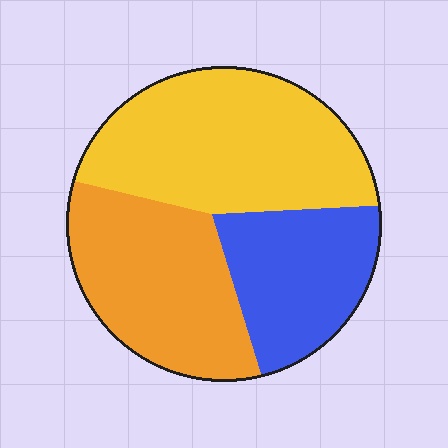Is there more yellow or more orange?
Yellow.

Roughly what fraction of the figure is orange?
Orange takes up about one third (1/3) of the figure.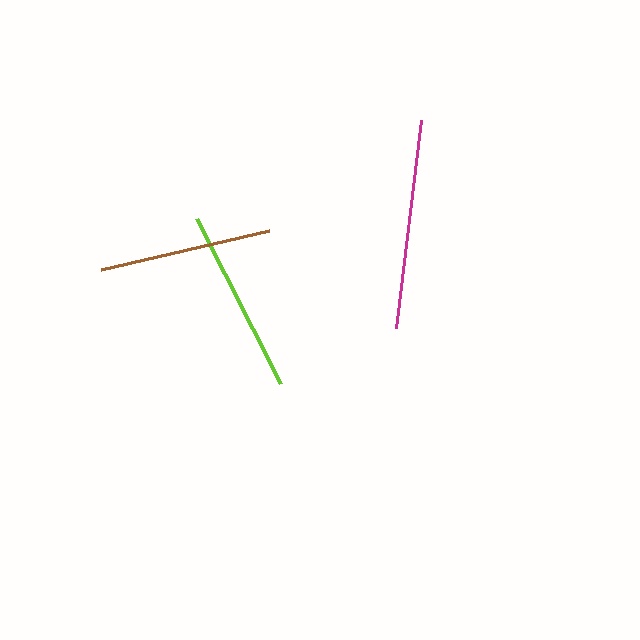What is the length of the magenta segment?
The magenta segment is approximately 209 pixels long.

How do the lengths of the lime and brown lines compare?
The lime and brown lines are approximately the same length.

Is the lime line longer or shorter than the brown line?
The lime line is longer than the brown line.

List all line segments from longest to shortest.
From longest to shortest: magenta, lime, brown.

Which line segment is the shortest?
The brown line is the shortest at approximately 172 pixels.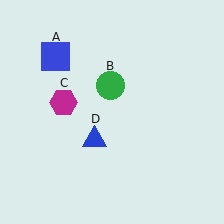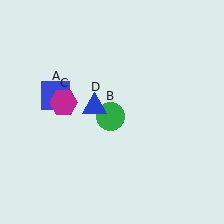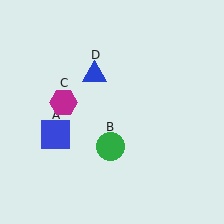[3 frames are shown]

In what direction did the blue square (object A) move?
The blue square (object A) moved down.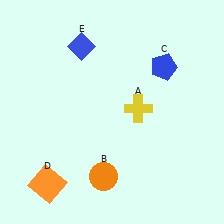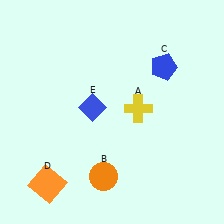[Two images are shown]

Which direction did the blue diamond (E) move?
The blue diamond (E) moved down.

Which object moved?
The blue diamond (E) moved down.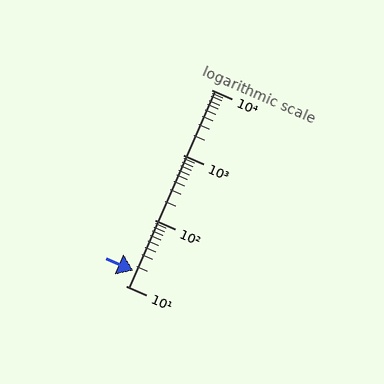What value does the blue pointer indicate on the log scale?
The pointer indicates approximately 17.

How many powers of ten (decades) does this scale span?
The scale spans 3 decades, from 10 to 10000.